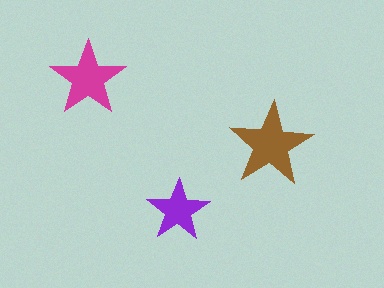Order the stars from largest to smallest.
the brown one, the magenta one, the purple one.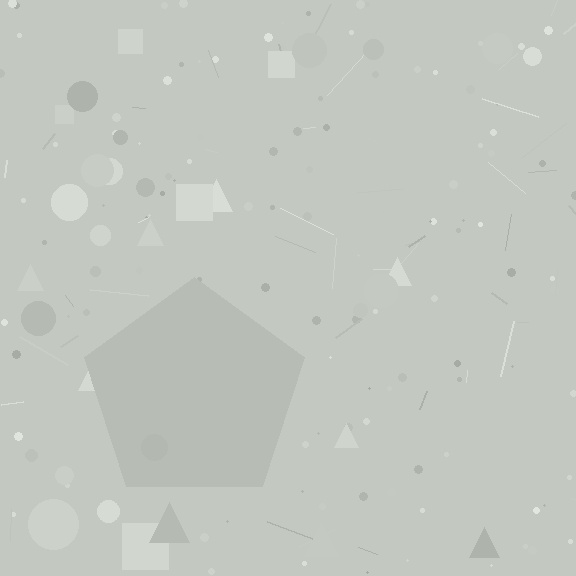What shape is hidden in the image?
A pentagon is hidden in the image.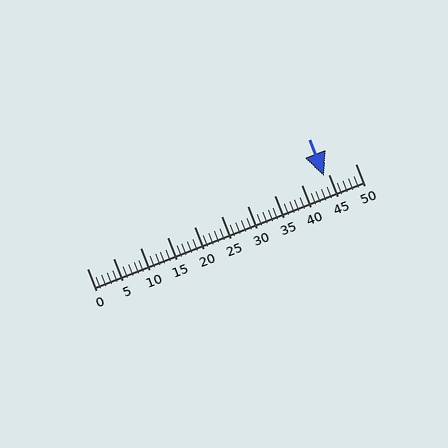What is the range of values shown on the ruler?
The ruler shows values from 0 to 50.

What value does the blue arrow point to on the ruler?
The blue arrow points to approximately 44.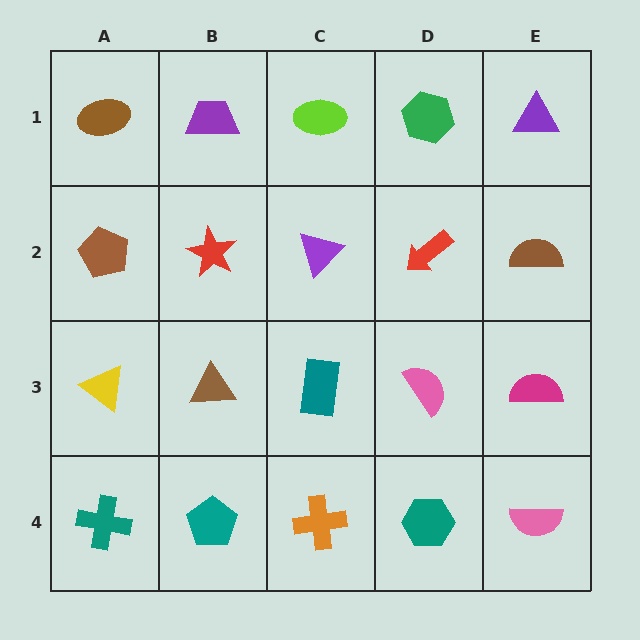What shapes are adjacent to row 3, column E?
A brown semicircle (row 2, column E), a pink semicircle (row 4, column E), a pink semicircle (row 3, column D).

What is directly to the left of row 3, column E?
A pink semicircle.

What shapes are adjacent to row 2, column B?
A purple trapezoid (row 1, column B), a brown triangle (row 3, column B), a brown pentagon (row 2, column A), a purple triangle (row 2, column C).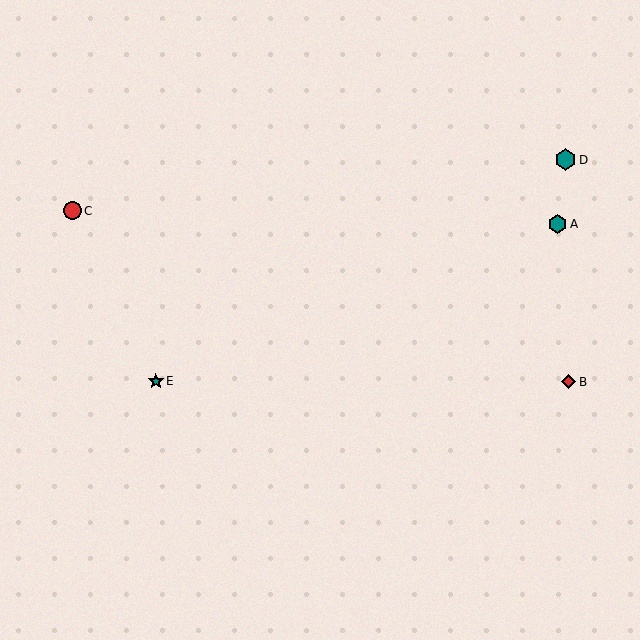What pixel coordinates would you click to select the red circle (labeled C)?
Click at (72, 211) to select the red circle C.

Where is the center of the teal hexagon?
The center of the teal hexagon is at (558, 224).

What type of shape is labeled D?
Shape D is a teal hexagon.